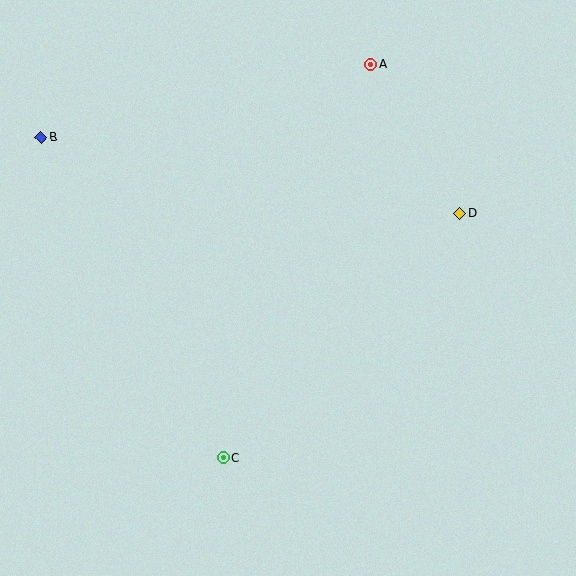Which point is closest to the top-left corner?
Point B is closest to the top-left corner.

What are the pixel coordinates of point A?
Point A is at (371, 64).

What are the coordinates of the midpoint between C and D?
The midpoint between C and D is at (341, 336).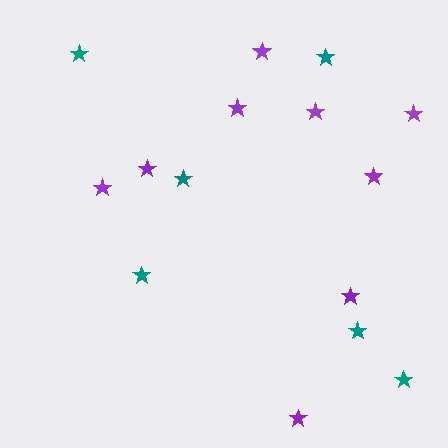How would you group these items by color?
There are 2 groups: one group of teal stars (6) and one group of purple stars (9).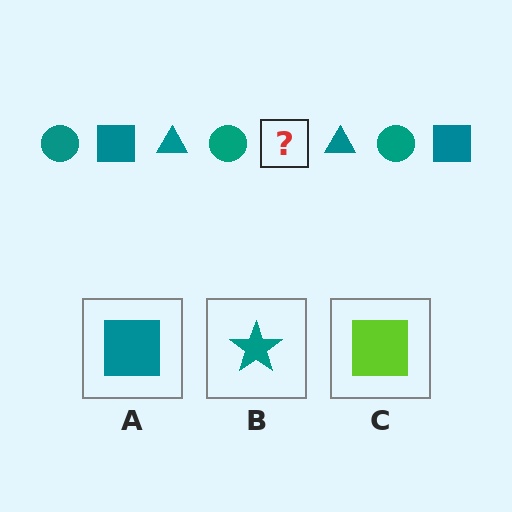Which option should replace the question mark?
Option A.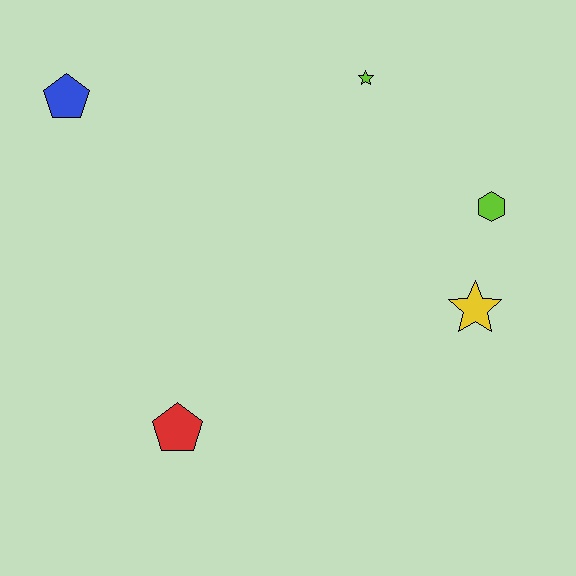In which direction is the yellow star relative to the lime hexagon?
The yellow star is below the lime hexagon.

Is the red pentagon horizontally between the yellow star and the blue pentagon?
Yes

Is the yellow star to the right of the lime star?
Yes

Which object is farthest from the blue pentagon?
The yellow star is farthest from the blue pentagon.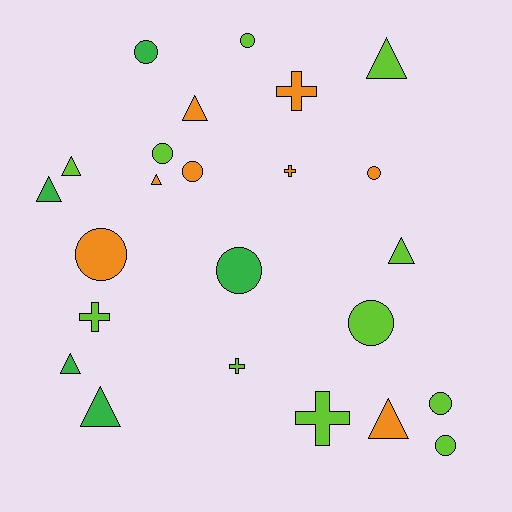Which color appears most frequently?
Lime, with 11 objects.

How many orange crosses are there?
There are 2 orange crosses.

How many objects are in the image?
There are 24 objects.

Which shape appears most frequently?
Circle, with 10 objects.